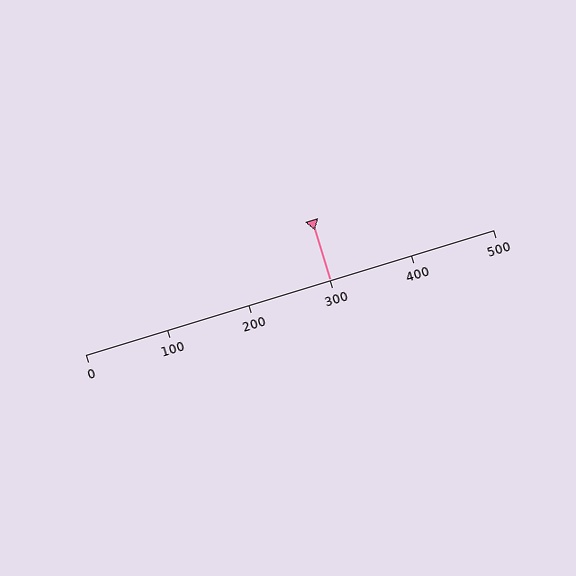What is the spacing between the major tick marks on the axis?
The major ticks are spaced 100 apart.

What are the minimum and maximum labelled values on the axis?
The axis runs from 0 to 500.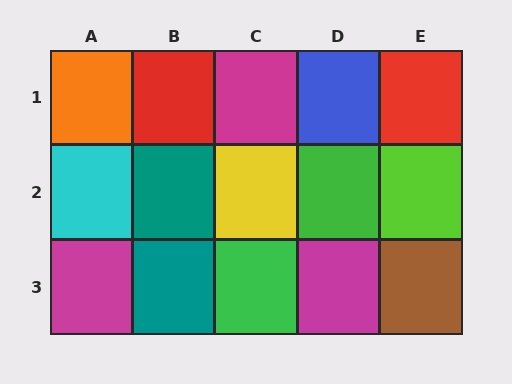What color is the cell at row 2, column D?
Green.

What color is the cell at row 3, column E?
Brown.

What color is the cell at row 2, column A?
Cyan.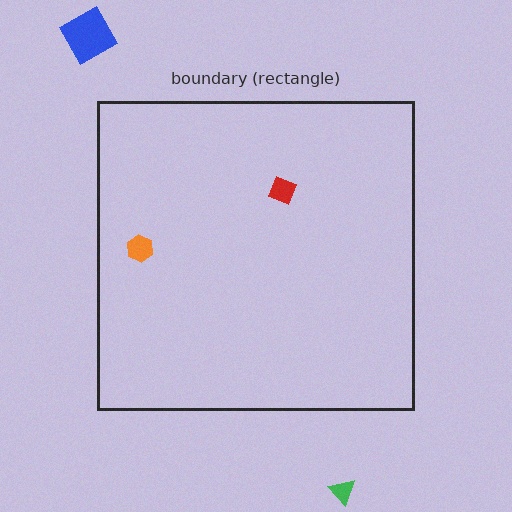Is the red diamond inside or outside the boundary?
Inside.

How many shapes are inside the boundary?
2 inside, 2 outside.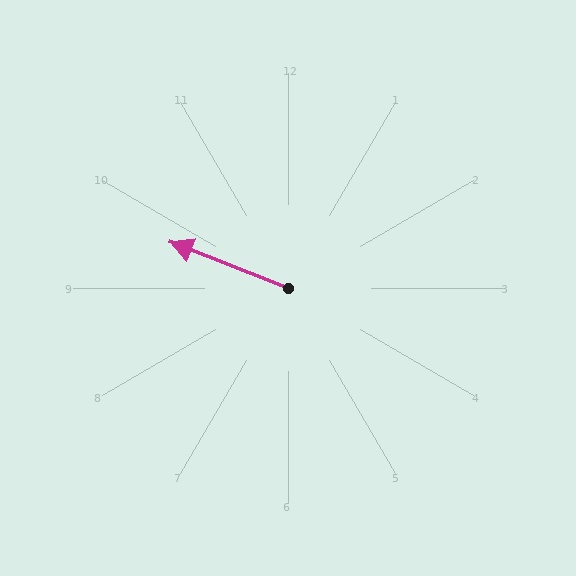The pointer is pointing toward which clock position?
Roughly 10 o'clock.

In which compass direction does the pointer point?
West.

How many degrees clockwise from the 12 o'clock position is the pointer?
Approximately 291 degrees.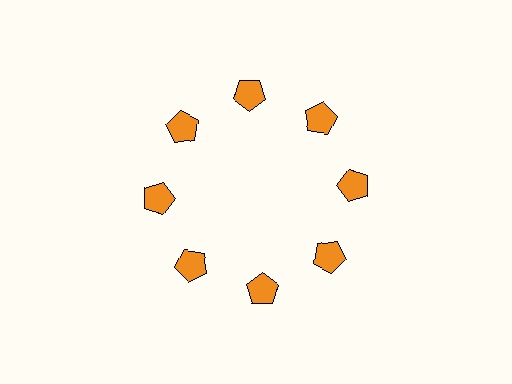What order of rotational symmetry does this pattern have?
This pattern has 8-fold rotational symmetry.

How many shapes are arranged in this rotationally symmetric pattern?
There are 8 shapes, arranged in 8 groups of 1.